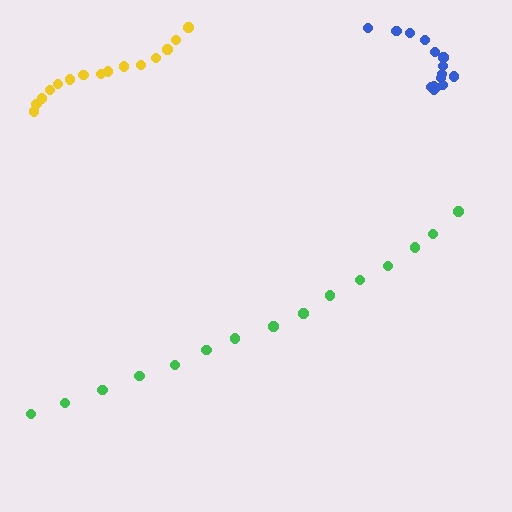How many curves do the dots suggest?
There are 3 distinct paths.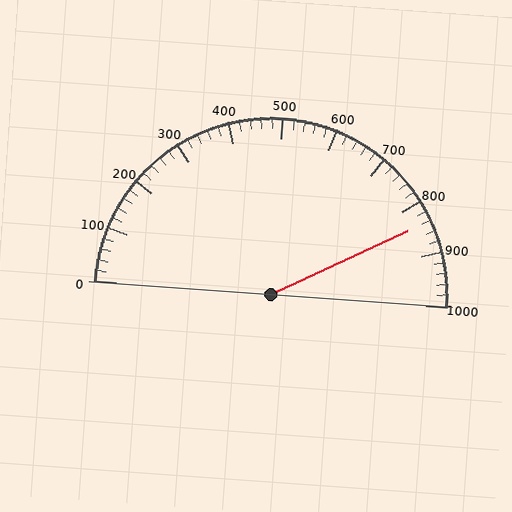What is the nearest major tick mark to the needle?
The nearest major tick mark is 800.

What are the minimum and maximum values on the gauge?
The gauge ranges from 0 to 1000.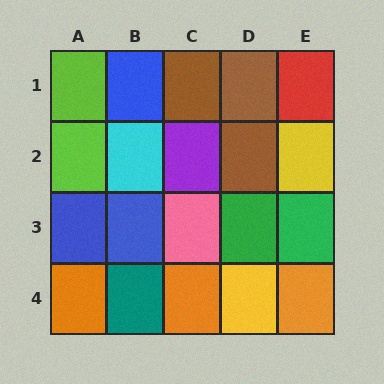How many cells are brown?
3 cells are brown.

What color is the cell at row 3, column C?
Pink.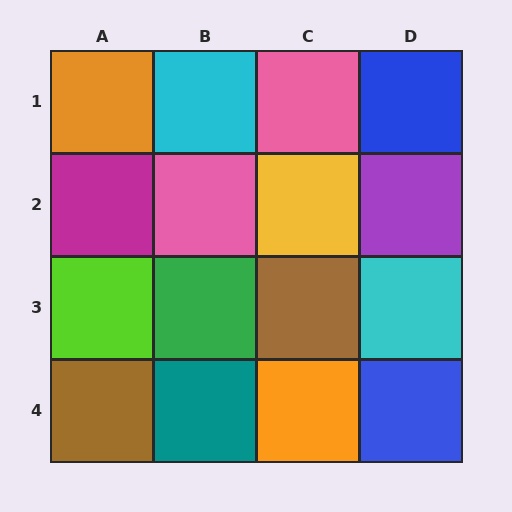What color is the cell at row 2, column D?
Purple.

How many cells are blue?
2 cells are blue.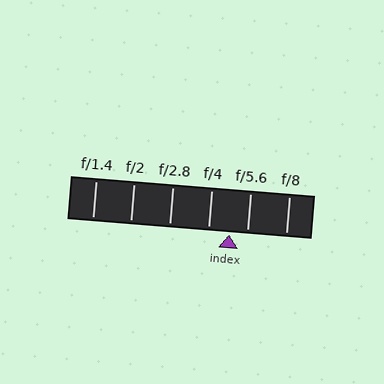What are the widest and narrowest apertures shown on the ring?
The widest aperture shown is f/1.4 and the narrowest is f/8.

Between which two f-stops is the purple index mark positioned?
The index mark is between f/4 and f/5.6.